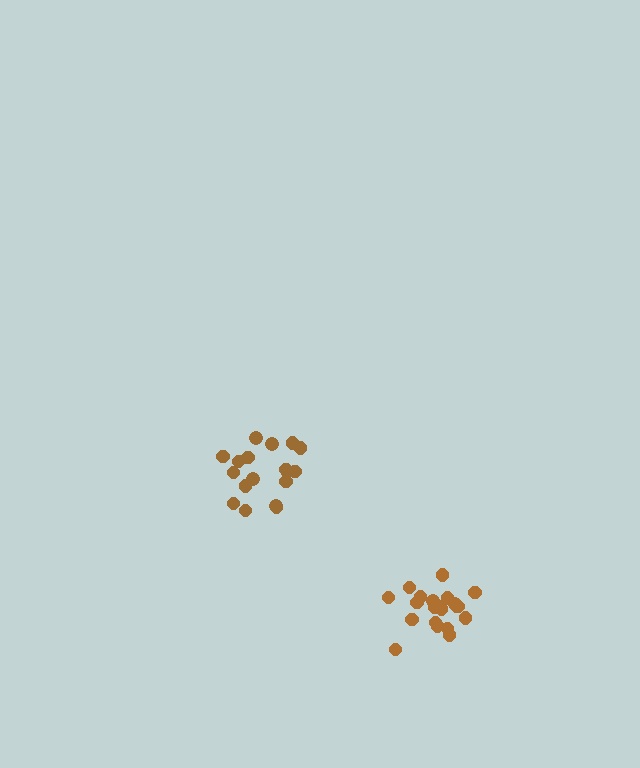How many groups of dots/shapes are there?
There are 2 groups.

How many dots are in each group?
Group 1: 18 dots, Group 2: 21 dots (39 total).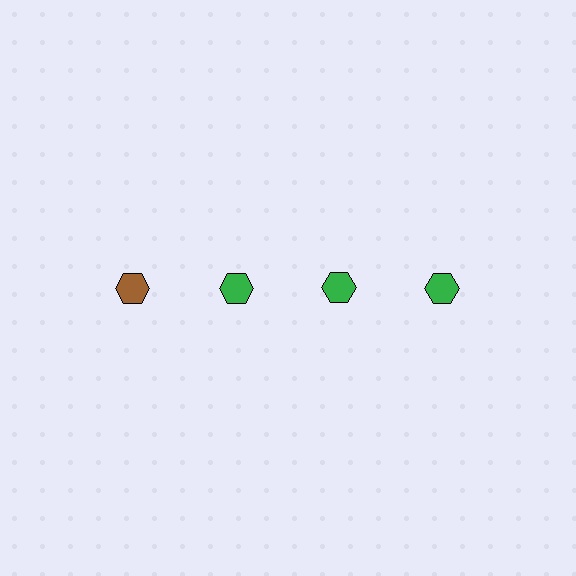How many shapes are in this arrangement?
There are 4 shapes arranged in a grid pattern.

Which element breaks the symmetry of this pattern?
The brown hexagon in the top row, leftmost column breaks the symmetry. All other shapes are green hexagons.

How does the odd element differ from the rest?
It has a different color: brown instead of green.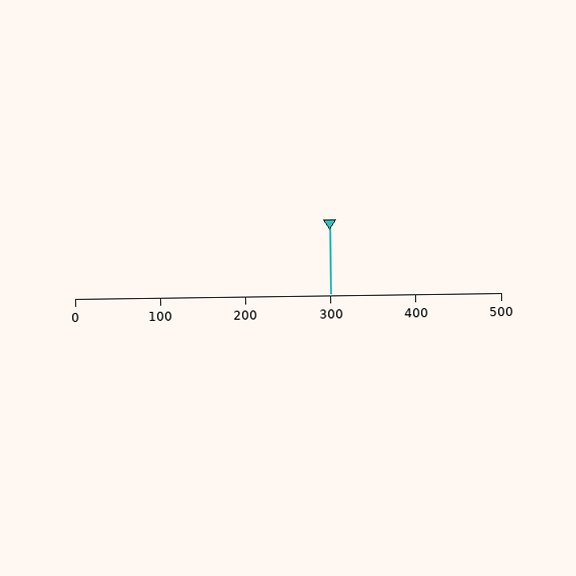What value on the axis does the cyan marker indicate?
The marker indicates approximately 300.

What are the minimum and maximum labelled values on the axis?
The axis runs from 0 to 500.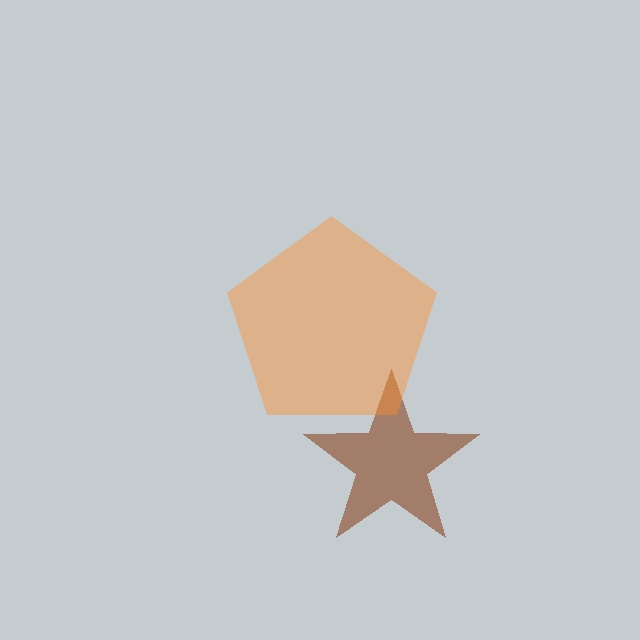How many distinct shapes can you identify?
There are 2 distinct shapes: a brown star, an orange pentagon.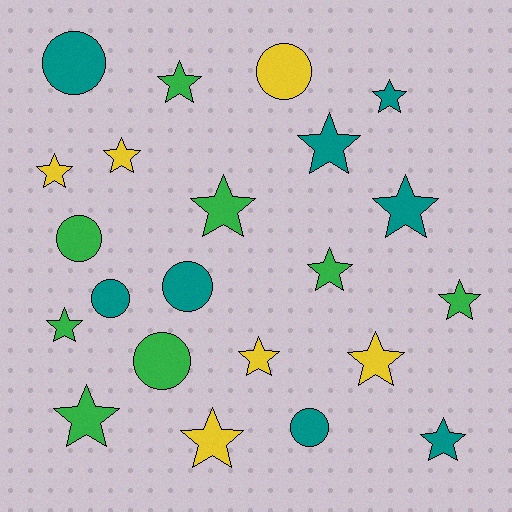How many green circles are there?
There are 2 green circles.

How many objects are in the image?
There are 22 objects.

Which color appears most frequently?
Teal, with 8 objects.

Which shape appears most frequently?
Star, with 15 objects.